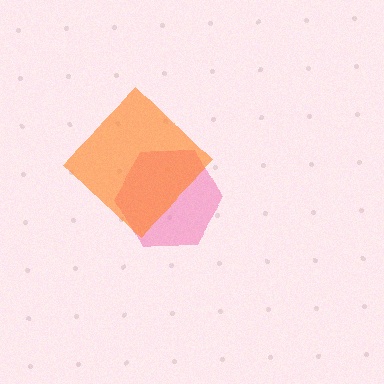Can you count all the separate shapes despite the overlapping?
Yes, there are 2 separate shapes.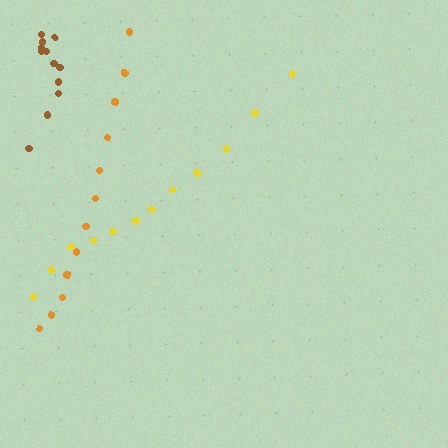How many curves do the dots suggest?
There are 3 distinct paths.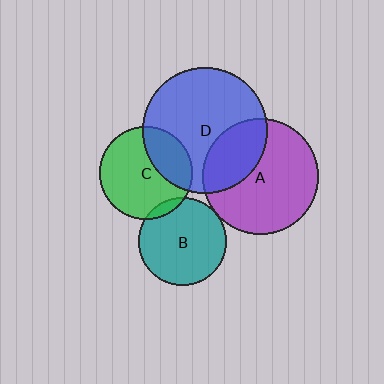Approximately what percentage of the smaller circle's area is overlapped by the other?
Approximately 30%.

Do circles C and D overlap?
Yes.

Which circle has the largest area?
Circle D (blue).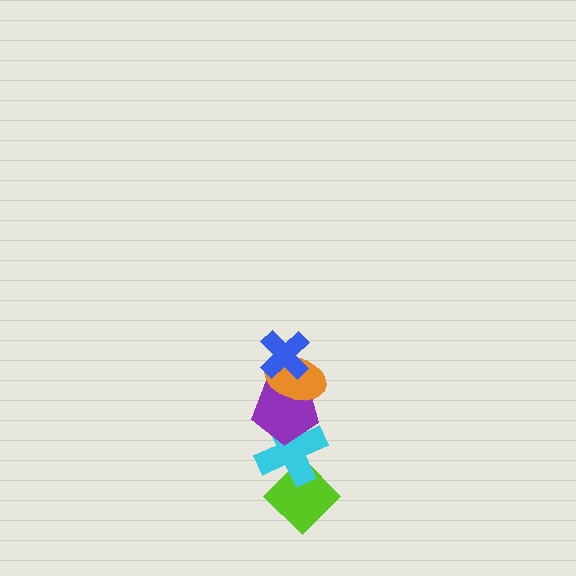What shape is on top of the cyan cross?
The purple pentagon is on top of the cyan cross.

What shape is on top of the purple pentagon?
The orange ellipse is on top of the purple pentagon.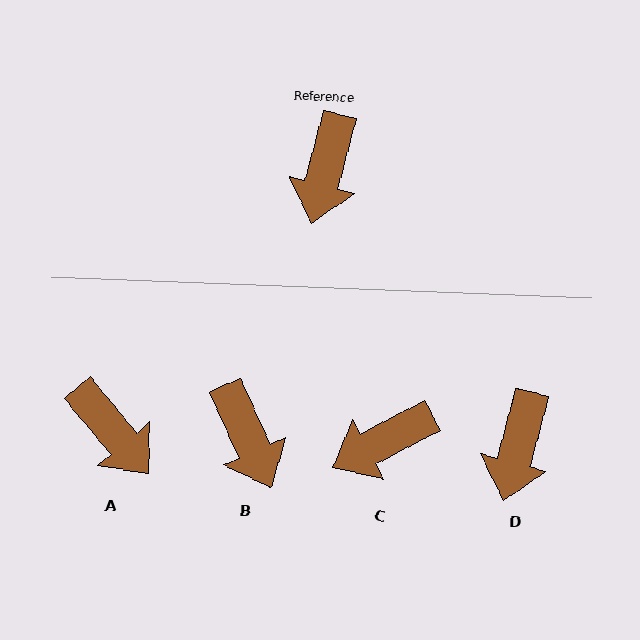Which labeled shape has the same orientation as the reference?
D.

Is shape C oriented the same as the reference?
No, it is off by about 47 degrees.